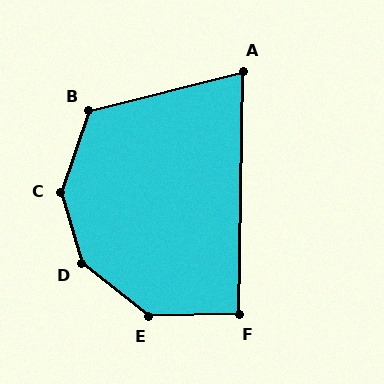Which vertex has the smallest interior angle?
A, at approximately 75 degrees.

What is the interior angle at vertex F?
Approximately 92 degrees (approximately right).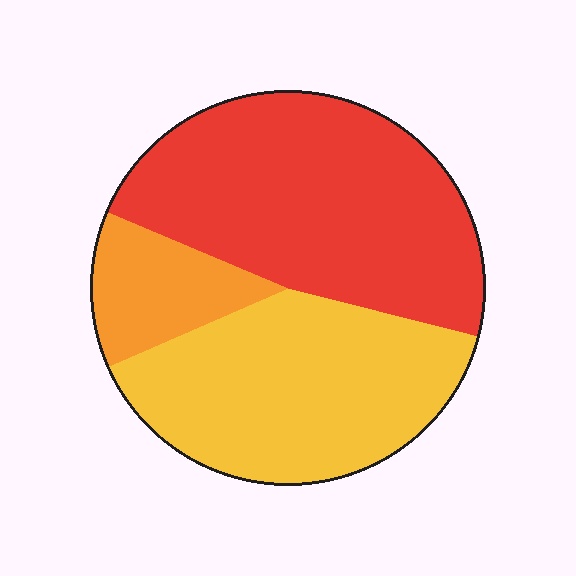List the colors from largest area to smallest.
From largest to smallest: red, yellow, orange.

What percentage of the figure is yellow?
Yellow covers 39% of the figure.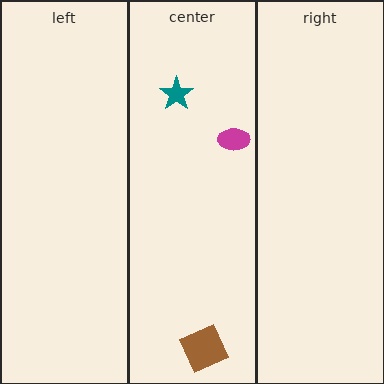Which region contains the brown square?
The center region.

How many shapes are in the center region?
3.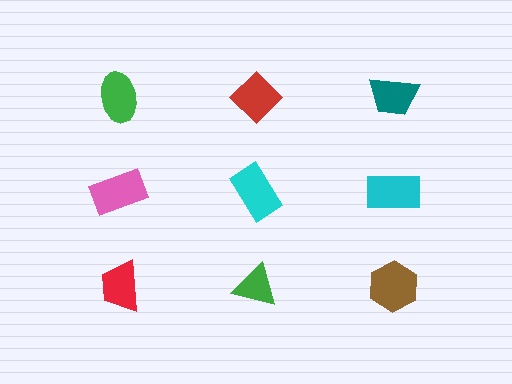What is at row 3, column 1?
A red trapezoid.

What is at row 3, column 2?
A green triangle.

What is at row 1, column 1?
A green ellipse.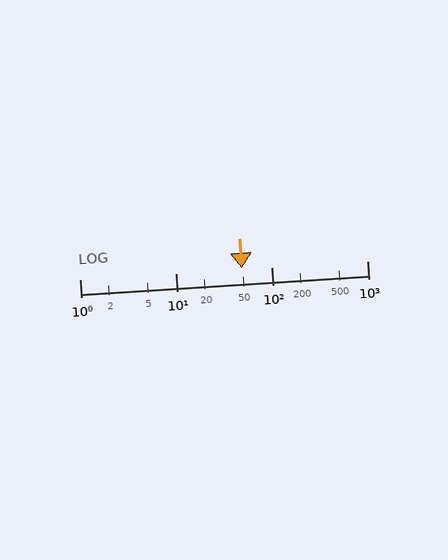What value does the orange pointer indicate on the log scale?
The pointer indicates approximately 49.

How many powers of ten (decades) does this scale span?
The scale spans 3 decades, from 1 to 1000.